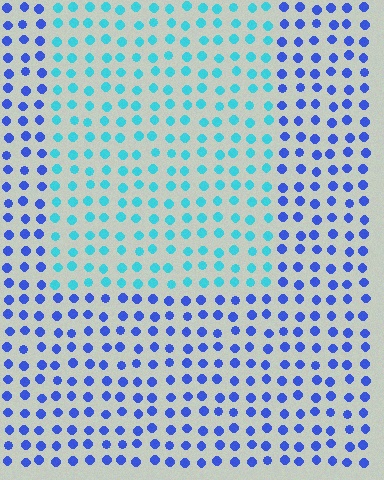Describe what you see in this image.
The image is filled with small blue elements in a uniform arrangement. A rectangle-shaped region is visible where the elements are tinted to a slightly different hue, forming a subtle color boundary.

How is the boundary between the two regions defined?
The boundary is defined purely by a slight shift in hue (about 46 degrees). Spacing, size, and orientation are identical on both sides.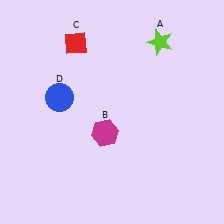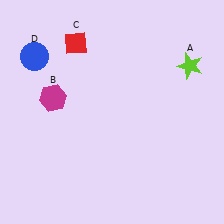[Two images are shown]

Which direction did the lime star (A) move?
The lime star (A) moved right.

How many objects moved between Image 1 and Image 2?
3 objects moved between the two images.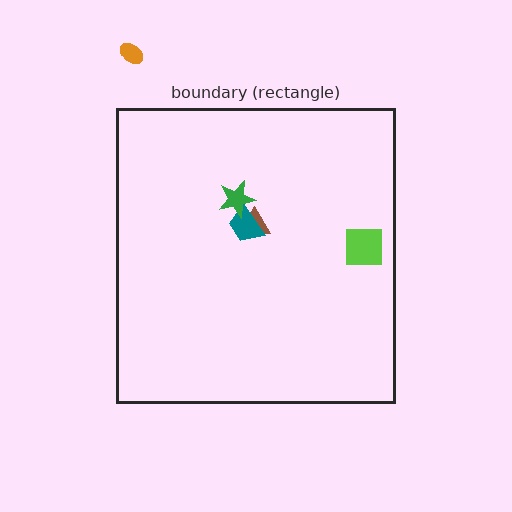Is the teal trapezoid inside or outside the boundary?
Inside.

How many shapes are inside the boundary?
4 inside, 1 outside.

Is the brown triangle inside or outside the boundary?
Inside.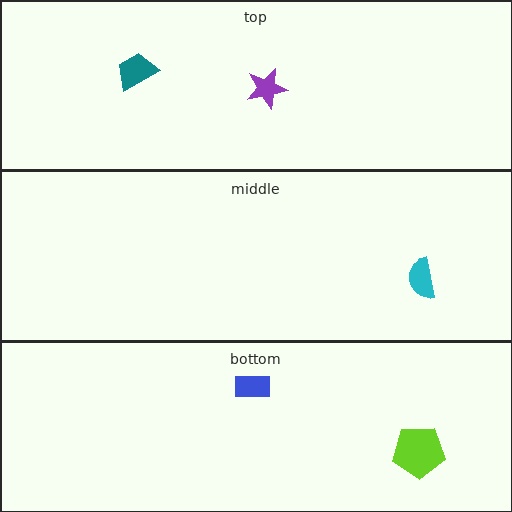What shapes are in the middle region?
The cyan semicircle.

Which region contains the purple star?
The top region.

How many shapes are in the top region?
2.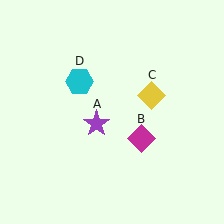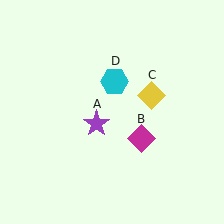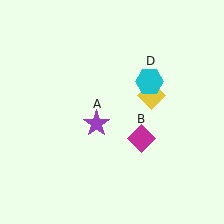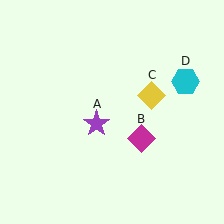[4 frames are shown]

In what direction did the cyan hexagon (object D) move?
The cyan hexagon (object D) moved right.